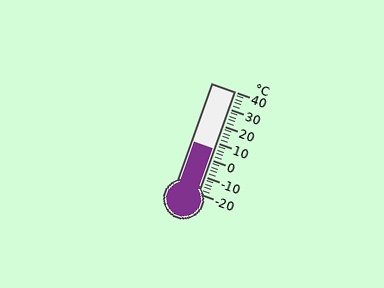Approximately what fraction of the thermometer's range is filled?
The thermometer is filled to approximately 45% of its range.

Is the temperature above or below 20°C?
The temperature is below 20°C.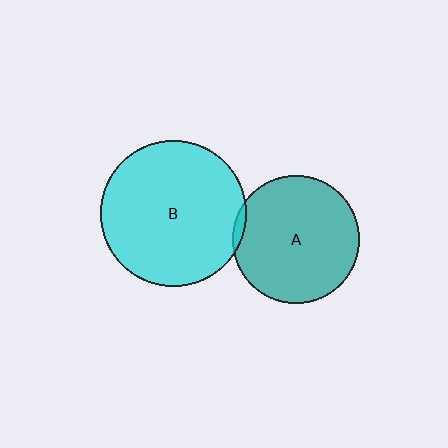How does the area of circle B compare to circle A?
Approximately 1.3 times.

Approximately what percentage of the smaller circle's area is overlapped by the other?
Approximately 5%.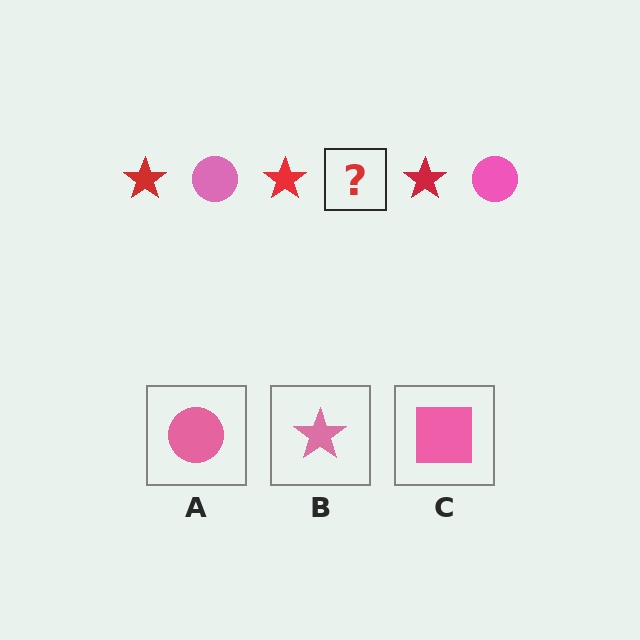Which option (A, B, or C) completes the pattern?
A.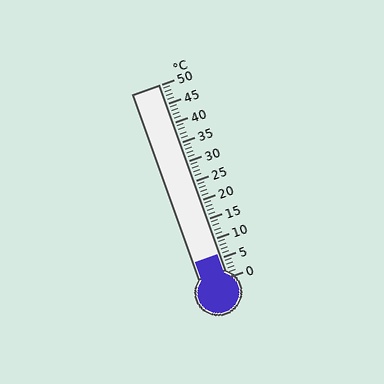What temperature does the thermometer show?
The thermometer shows approximately 6°C.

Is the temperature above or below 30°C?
The temperature is below 30°C.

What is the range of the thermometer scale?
The thermometer scale ranges from 0°C to 50°C.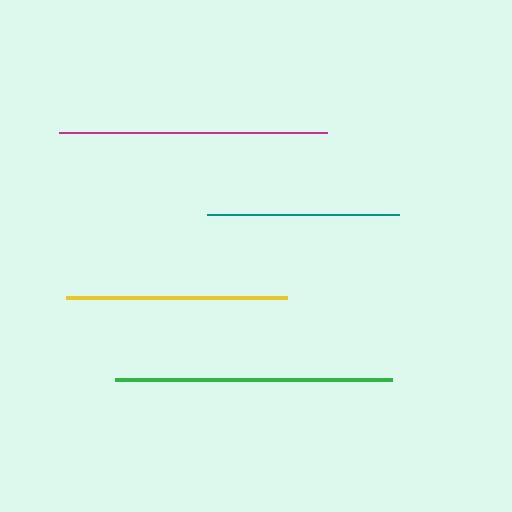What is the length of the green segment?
The green segment is approximately 277 pixels long.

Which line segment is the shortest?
The teal line is the shortest at approximately 191 pixels.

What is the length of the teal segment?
The teal segment is approximately 191 pixels long.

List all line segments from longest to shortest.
From longest to shortest: green, magenta, yellow, teal.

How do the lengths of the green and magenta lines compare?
The green and magenta lines are approximately the same length.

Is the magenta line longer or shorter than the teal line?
The magenta line is longer than the teal line.